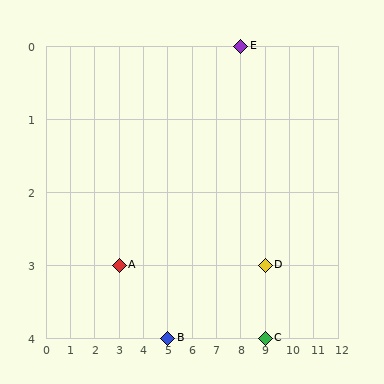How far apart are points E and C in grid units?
Points E and C are 1 column and 4 rows apart (about 4.1 grid units diagonally).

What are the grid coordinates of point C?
Point C is at grid coordinates (9, 4).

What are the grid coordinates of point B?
Point B is at grid coordinates (5, 4).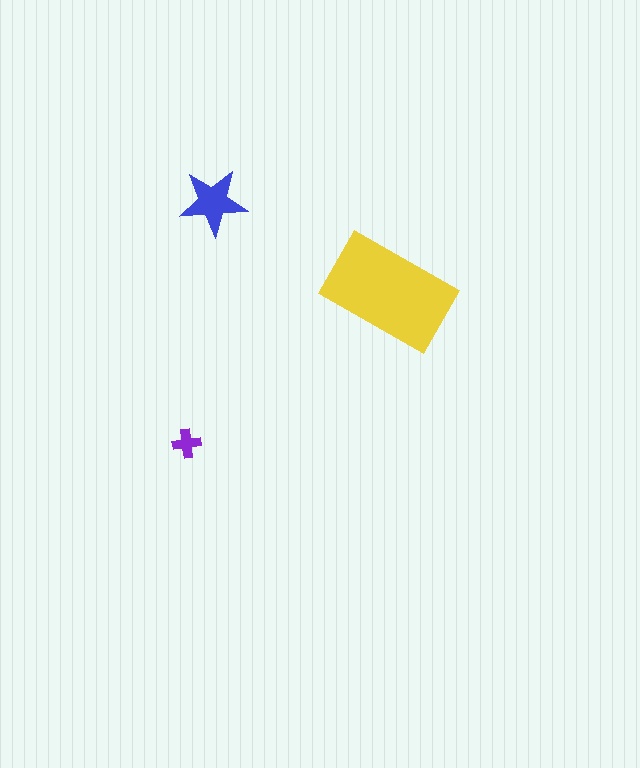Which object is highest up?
The blue star is topmost.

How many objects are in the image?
There are 3 objects in the image.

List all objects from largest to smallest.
The yellow rectangle, the blue star, the purple cross.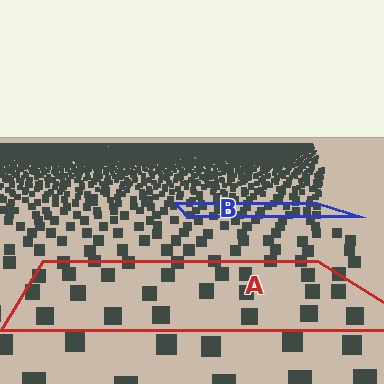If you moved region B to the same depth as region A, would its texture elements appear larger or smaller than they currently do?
They would appear larger. At a closer depth, the same texture elements are projected at a bigger on-screen size.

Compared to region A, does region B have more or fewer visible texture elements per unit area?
Region B has more texture elements per unit area — they are packed more densely because it is farther away.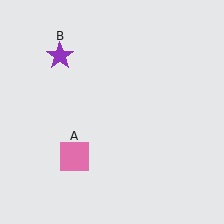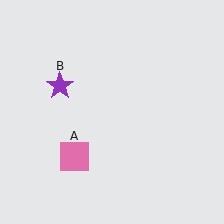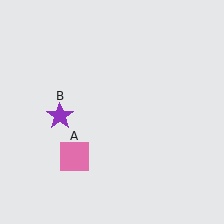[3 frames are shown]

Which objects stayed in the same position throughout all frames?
Pink square (object A) remained stationary.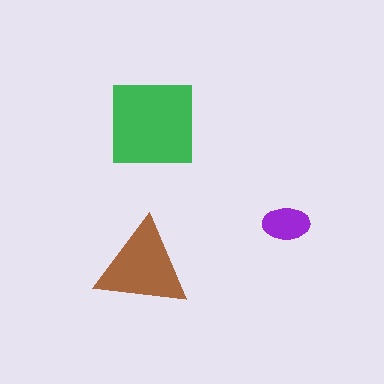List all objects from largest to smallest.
The green square, the brown triangle, the purple ellipse.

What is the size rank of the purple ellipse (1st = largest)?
3rd.